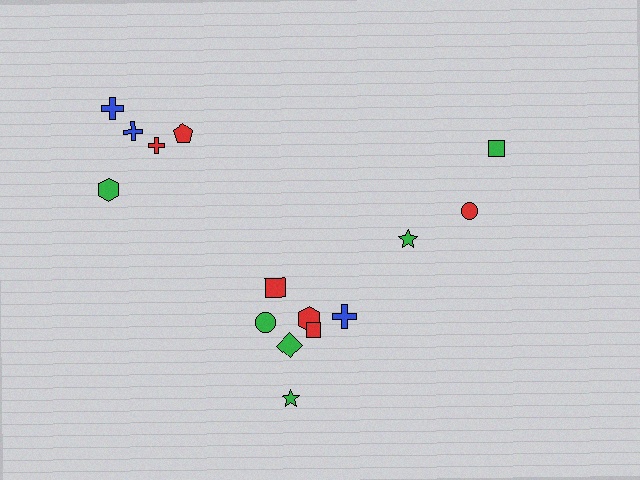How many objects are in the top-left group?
There are 5 objects.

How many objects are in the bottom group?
There are 7 objects.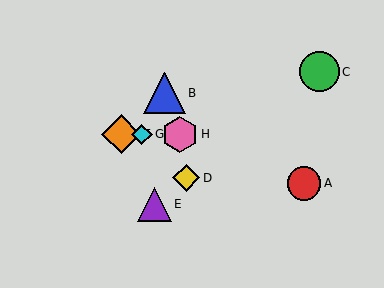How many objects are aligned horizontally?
3 objects (F, G, H) are aligned horizontally.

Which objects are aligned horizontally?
Objects F, G, H are aligned horizontally.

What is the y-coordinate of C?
Object C is at y≈72.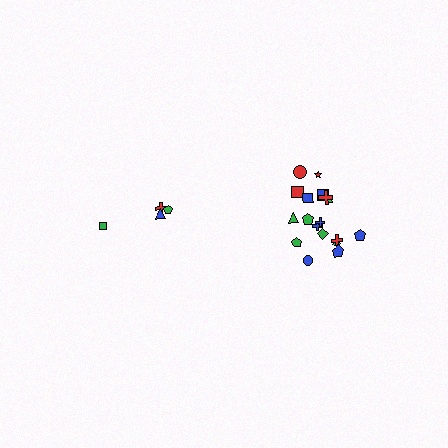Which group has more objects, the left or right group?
The right group.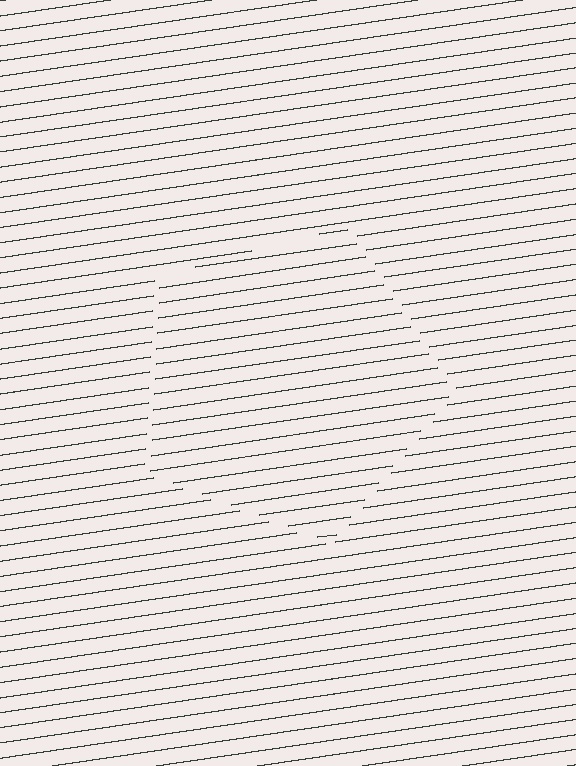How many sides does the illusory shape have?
5 sides — the line-ends trace a pentagon.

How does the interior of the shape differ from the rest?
The interior of the shape contains the same grating, shifted by half a period — the contour is defined by the phase discontinuity where line-ends from the inner and outer gratings abut.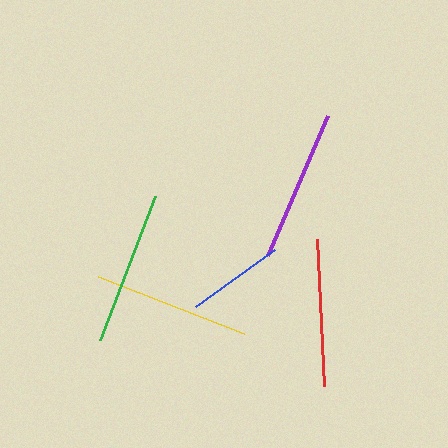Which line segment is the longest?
The yellow line is the longest at approximately 157 pixels.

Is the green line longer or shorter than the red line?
The green line is longer than the red line.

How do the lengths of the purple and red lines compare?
The purple and red lines are approximately the same length.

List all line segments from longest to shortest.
From longest to shortest: yellow, green, purple, red, blue.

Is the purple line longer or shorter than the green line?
The green line is longer than the purple line.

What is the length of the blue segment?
The blue segment is approximately 97 pixels long.